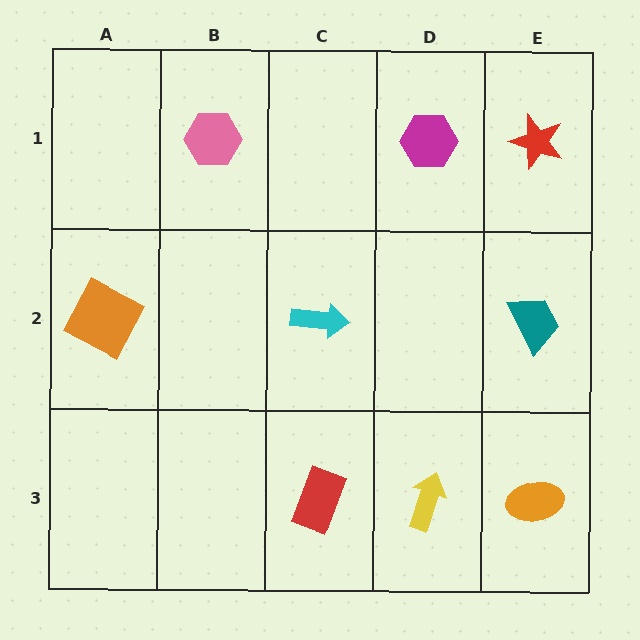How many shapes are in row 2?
3 shapes.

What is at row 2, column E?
A teal trapezoid.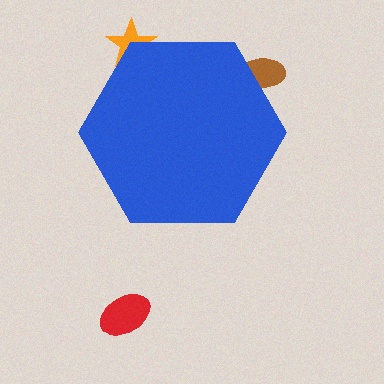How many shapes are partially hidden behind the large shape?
2 shapes are partially hidden.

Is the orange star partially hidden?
Yes, the orange star is partially hidden behind the blue hexagon.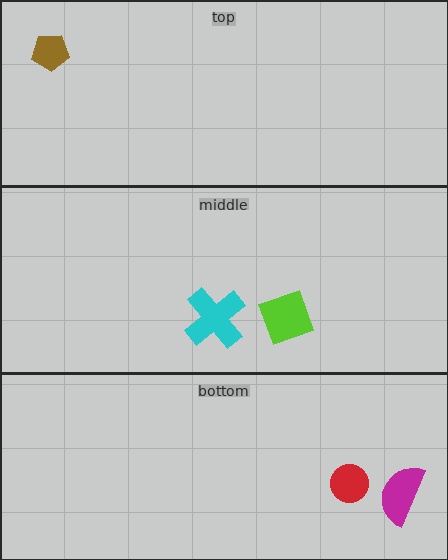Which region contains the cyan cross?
The middle region.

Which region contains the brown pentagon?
The top region.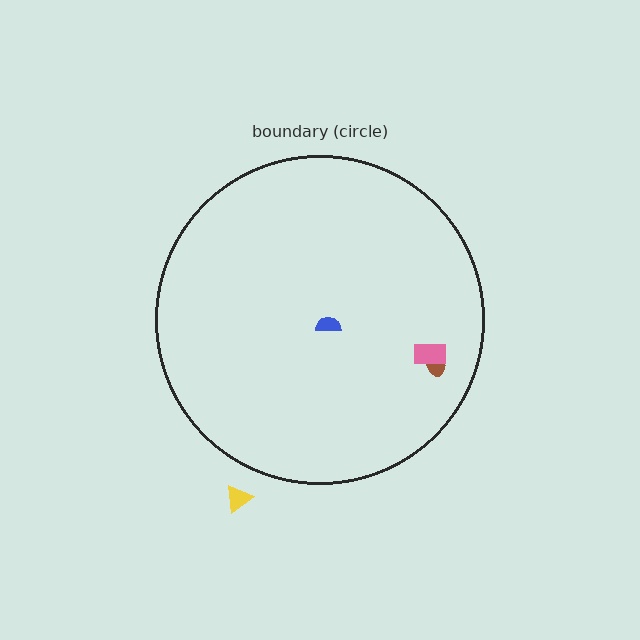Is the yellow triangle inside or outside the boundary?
Outside.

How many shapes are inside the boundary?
3 inside, 1 outside.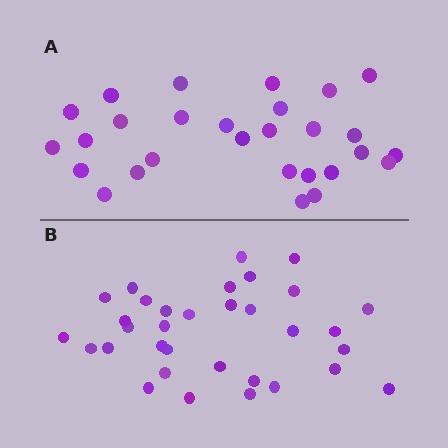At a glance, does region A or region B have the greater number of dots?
Region B (the bottom region) has more dots.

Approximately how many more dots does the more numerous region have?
Region B has about 5 more dots than region A.